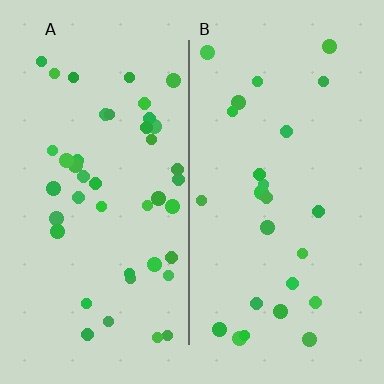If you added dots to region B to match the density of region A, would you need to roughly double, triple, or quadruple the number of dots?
Approximately double.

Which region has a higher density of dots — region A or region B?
A (the left).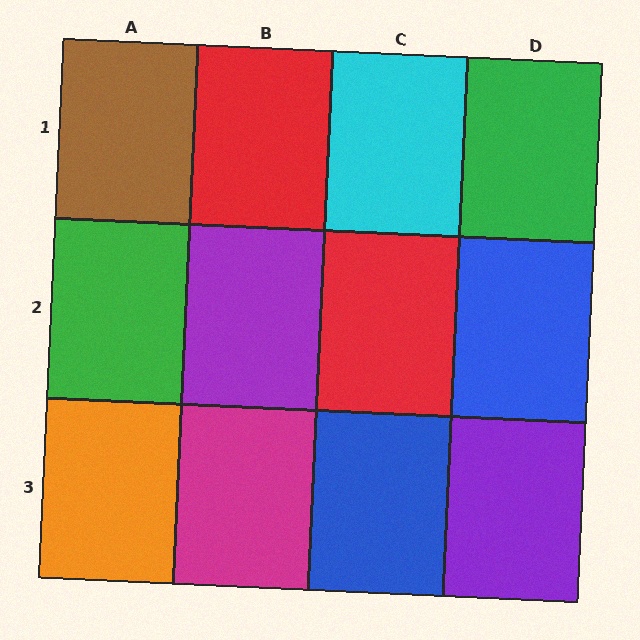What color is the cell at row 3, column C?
Blue.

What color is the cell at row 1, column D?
Green.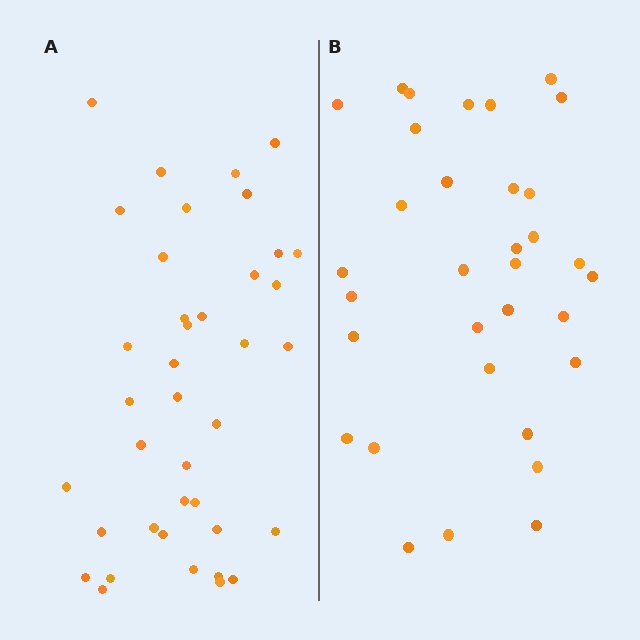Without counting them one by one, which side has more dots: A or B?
Region A (the left region) has more dots.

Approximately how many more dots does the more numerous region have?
Region A has about 6 more dots than region B.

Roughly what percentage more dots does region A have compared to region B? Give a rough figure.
About 20% more.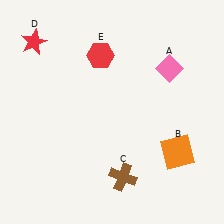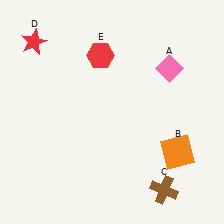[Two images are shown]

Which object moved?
The brown cross (C) moved right.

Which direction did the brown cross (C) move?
The brown cross (C) moved right.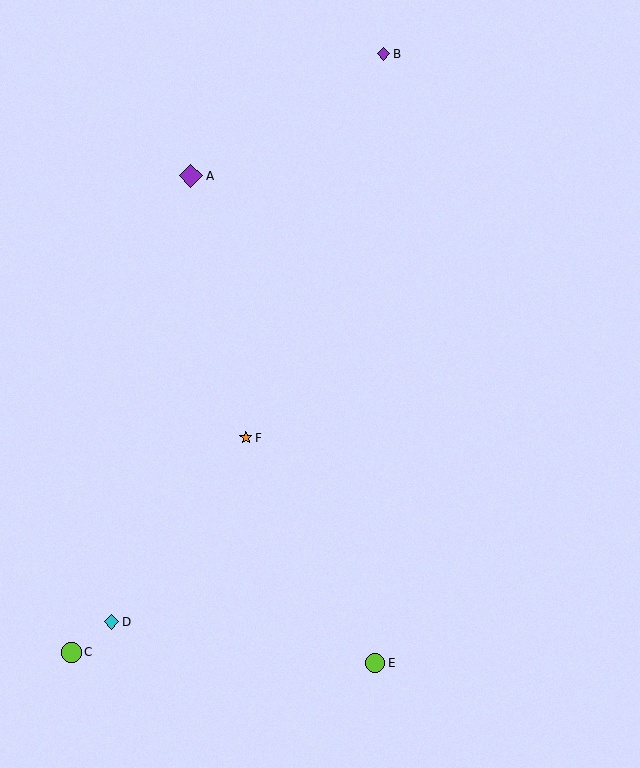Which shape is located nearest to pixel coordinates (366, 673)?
The lime circle (labeled E) at (375, 663) is nearest to that location.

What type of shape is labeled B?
Shape B is a purple diamond.